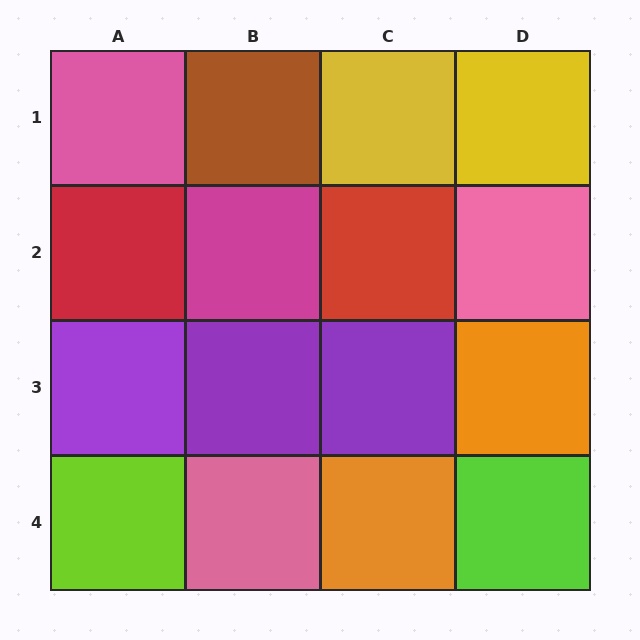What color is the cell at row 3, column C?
Purple.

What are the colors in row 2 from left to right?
Red, magenta, red, pink.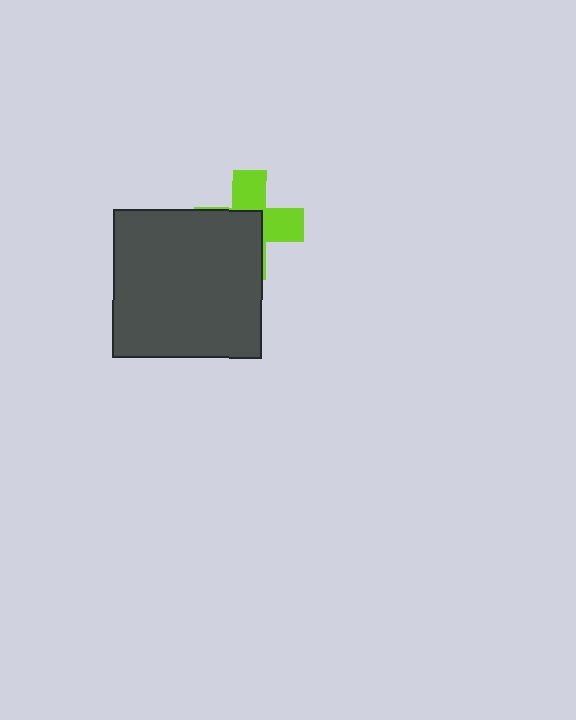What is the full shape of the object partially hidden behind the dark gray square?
The partially hidden object is a lime cross.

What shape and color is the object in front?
The object in front is a dark gray square.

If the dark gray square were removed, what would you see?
You would see the complete lime cross.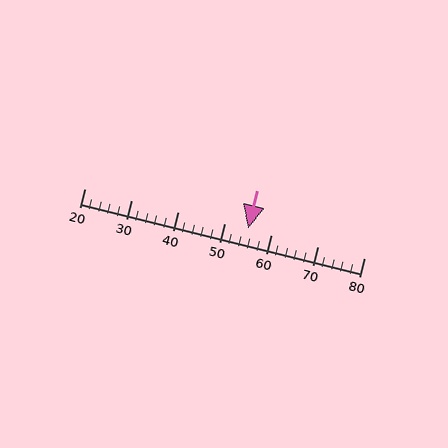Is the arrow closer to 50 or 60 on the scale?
The arrow is closer to 60.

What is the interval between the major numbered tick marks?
The major tick marks are spaced 10 units apart.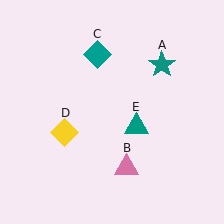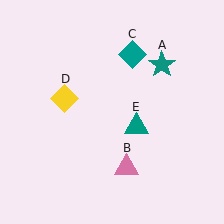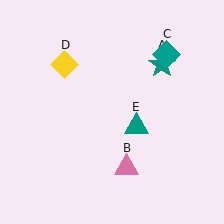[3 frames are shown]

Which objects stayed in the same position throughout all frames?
Teal star (object A) and pink triangle (object B) and teal triangle (object E) remained stationary.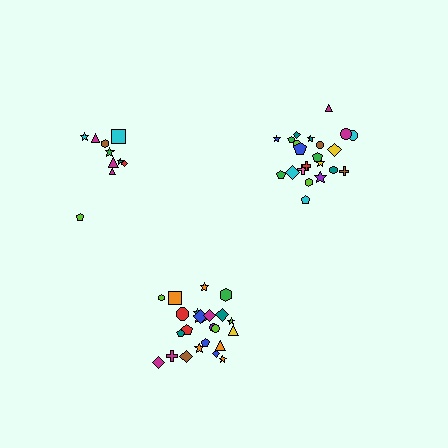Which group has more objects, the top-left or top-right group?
The top-right group.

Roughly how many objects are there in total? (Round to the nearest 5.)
Roughly 55 objects in total.